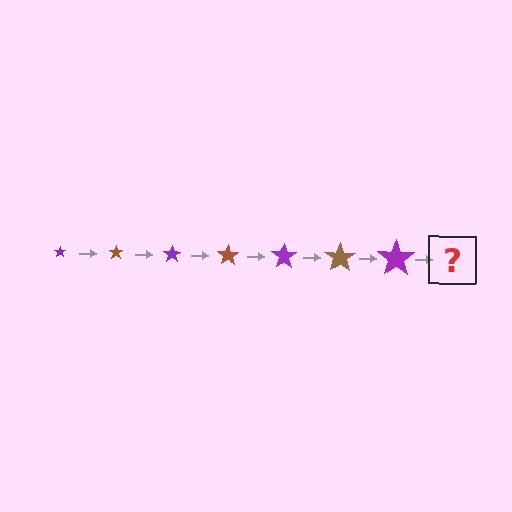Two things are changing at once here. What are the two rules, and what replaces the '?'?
The two rules are that the star grows larger each step and the color cycles through purple and brown. The '?' should be a brown star, larger than the previous one.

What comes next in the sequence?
The next element should be a brown star, larger than the previous one.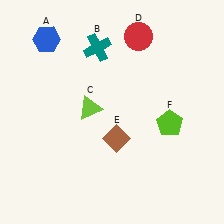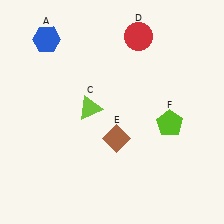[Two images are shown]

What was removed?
The teal cross (B) was removed in Image 2.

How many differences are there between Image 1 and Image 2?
There is 1 difference between the two images.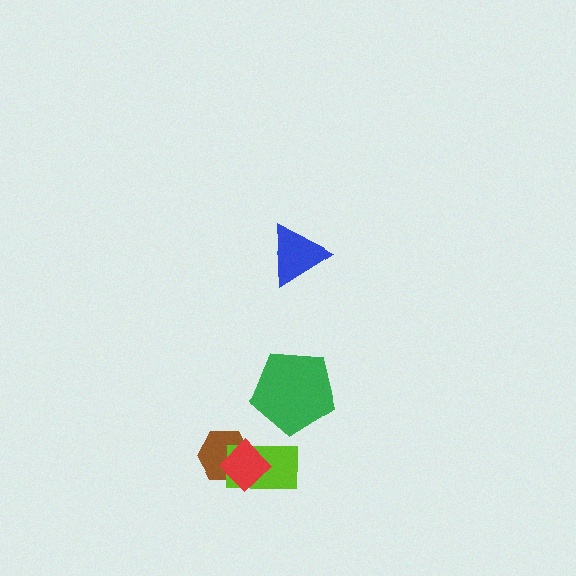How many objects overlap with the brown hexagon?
2 objects overlap with the brown hexagon.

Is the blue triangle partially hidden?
No, no other shape covers it.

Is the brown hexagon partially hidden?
Yes, it is partially covered by another shape.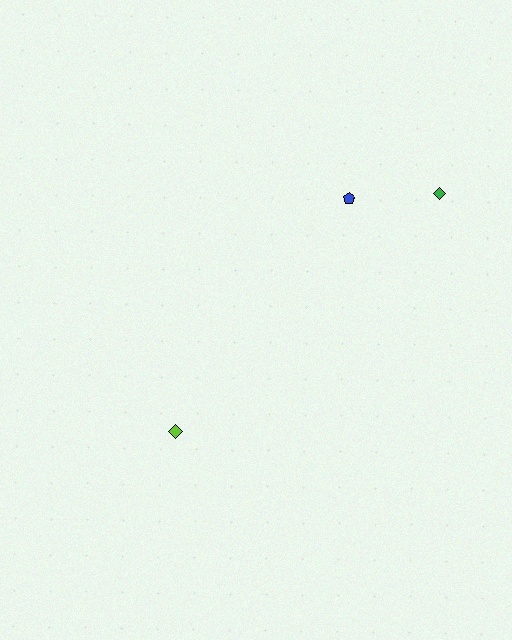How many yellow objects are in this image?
There are no yellow objects.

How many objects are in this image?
There are 3 objects.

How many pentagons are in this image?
There is 1 pentagon.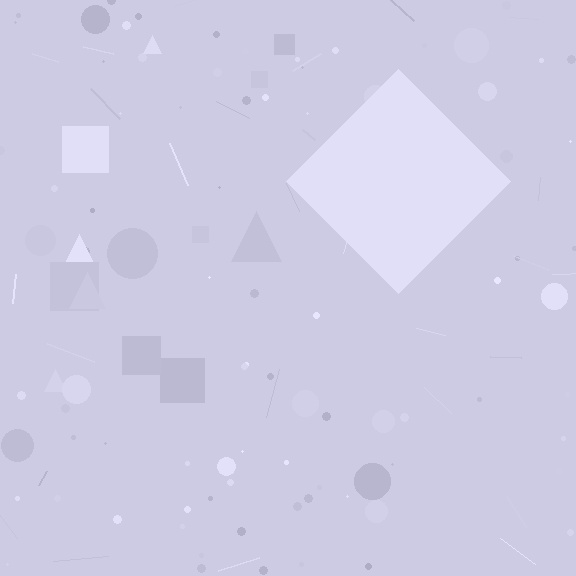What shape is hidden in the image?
A diamond is hidden in the image.